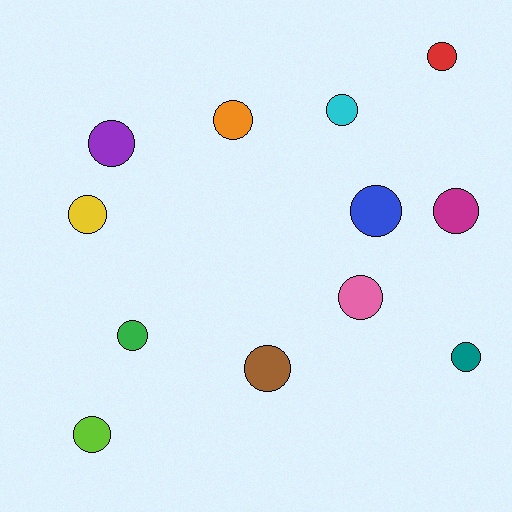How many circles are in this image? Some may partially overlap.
There are 12 circles.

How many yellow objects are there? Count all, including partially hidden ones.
There is 1 yellow object.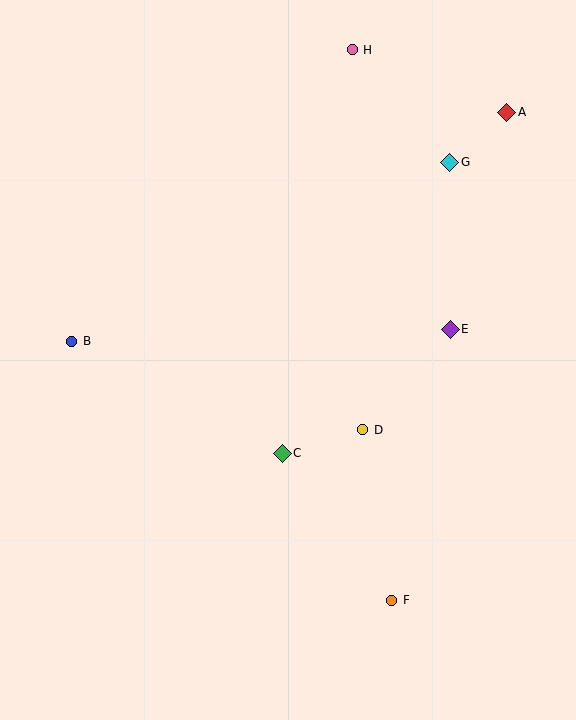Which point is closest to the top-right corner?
Point A is closest to the top-right corner.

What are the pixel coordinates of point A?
Point A is at (507, 112).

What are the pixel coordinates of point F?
Point F is at (392, 600).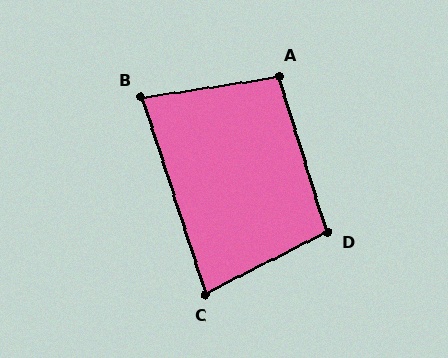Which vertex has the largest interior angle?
D, at approximately 99 degrees.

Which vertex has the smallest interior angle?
B, at approximately 81 degrees.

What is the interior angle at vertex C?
Approximately 81 degrees (acute).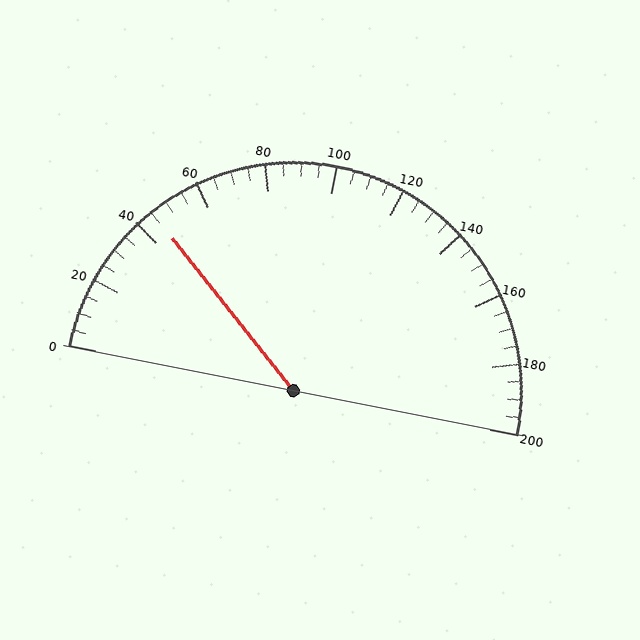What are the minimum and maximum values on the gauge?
The gauge ranges from 0 to 200.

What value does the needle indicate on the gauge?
The needle indicates approximately 45.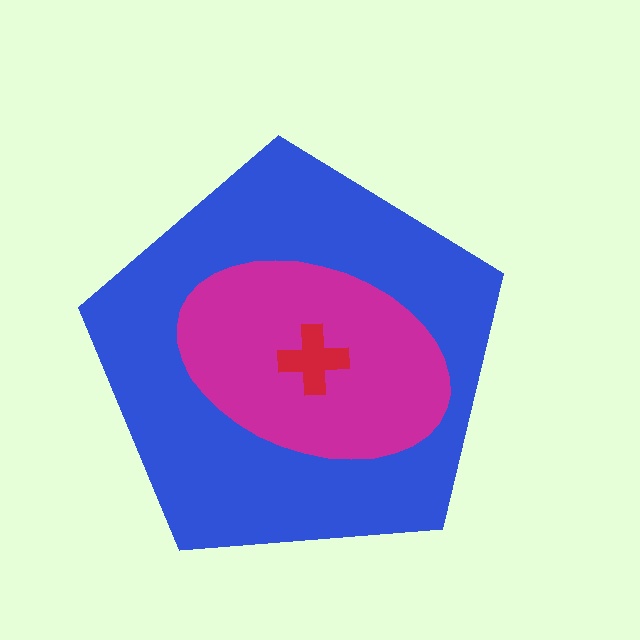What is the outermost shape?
The blue pentagon.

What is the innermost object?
The red cross.